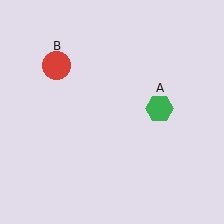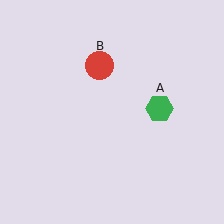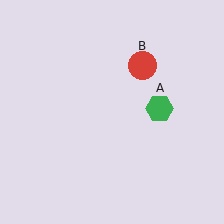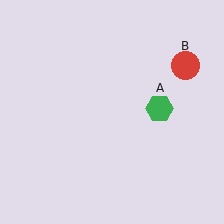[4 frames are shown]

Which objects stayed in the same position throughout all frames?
Green hexagon (object A) remained stationary.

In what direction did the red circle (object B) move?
The red circle (object B) moved right.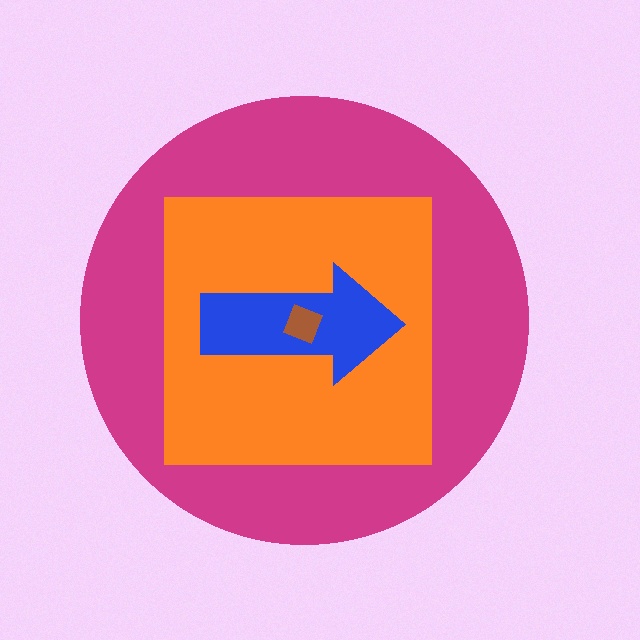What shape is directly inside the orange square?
The blue arrow.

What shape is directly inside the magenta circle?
The orange square.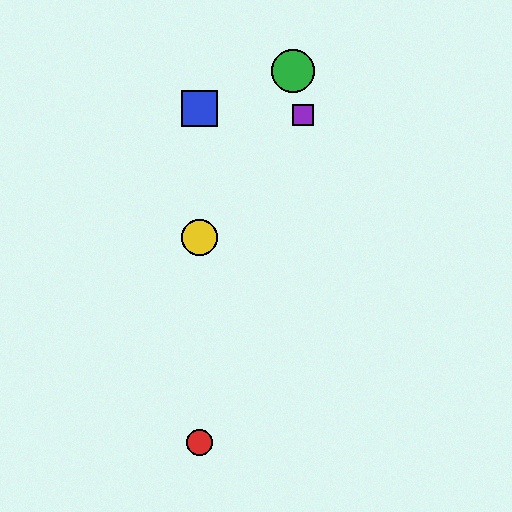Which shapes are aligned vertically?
The red circle, the blue square, the yellow circle are aligned vertically.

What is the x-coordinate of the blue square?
The blue square is at x≈199.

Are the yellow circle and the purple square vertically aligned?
No, the yellow circle is at x≈199 and the purple square is at x≈303.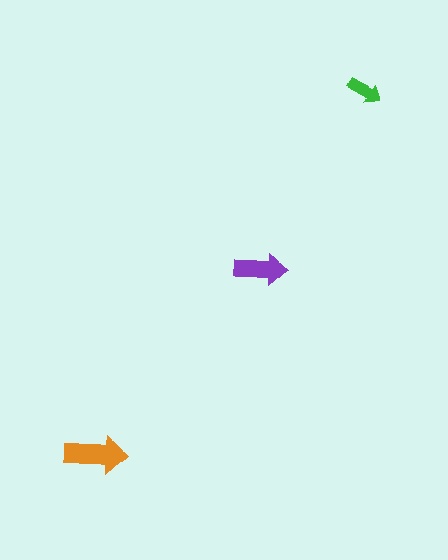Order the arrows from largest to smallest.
the orange one, the purple one, the green one.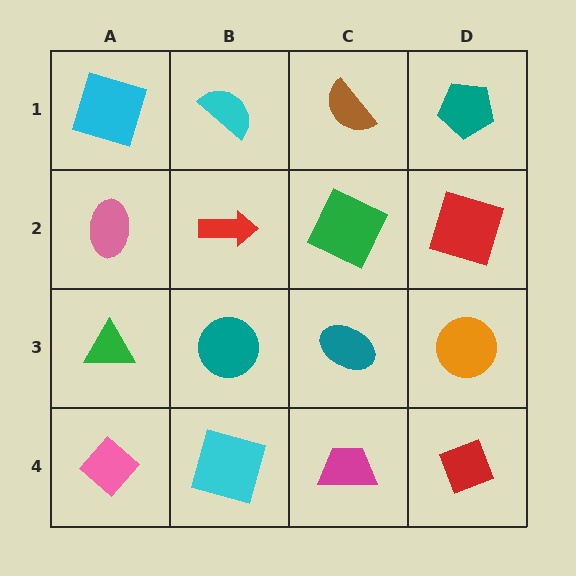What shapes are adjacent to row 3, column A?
A pink ellipse (row 2, column A), a pink diamond (row 4, column A), a teal circle (row 3, column B).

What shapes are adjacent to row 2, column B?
A cyan semicircle (row 1, column B), a teal circle (row 3, column B), a pink ellipse (row 2, column A), a green square (row 2, column C).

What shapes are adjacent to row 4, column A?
A green triangle (row 3, column A), a cyan square (row 4, column B).